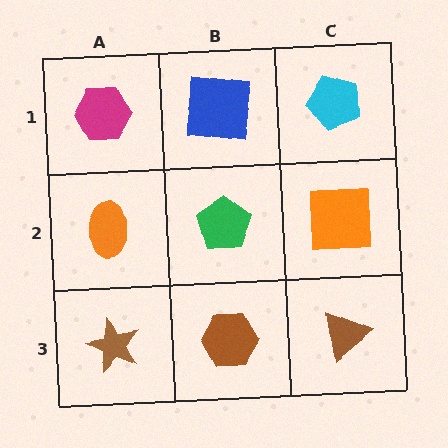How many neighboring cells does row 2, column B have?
4.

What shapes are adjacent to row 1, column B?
A green pentagon (row 2, column B), a magenta hexagon (row 1, column A), a cyan pentagon (row 1, column C).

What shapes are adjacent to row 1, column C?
An orange square (row 2, column C), a blue square (row 1, column B).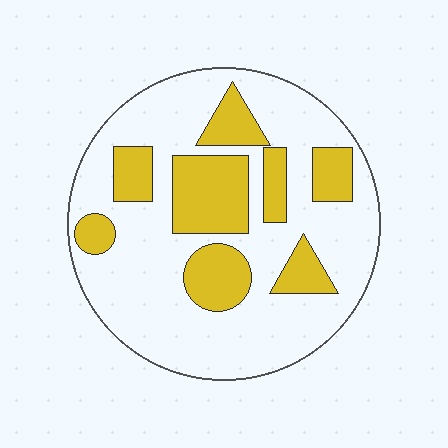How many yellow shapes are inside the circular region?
8.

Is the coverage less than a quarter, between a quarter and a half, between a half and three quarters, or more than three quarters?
Between a quarter and a half.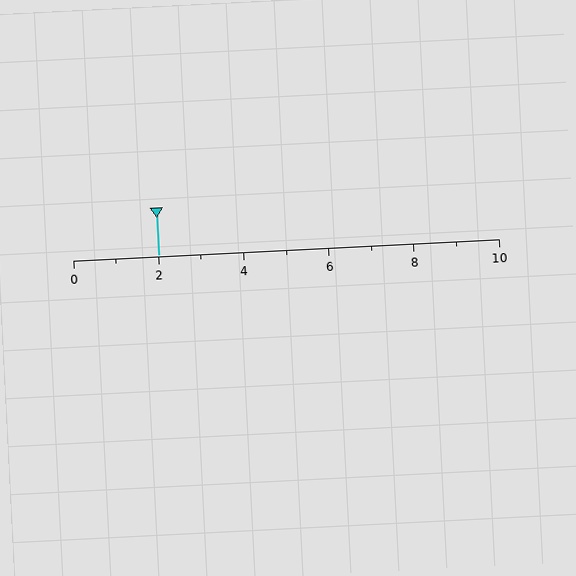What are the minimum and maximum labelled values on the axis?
The axis runs from 0 to 10.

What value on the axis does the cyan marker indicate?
The marker indicates approximately 2.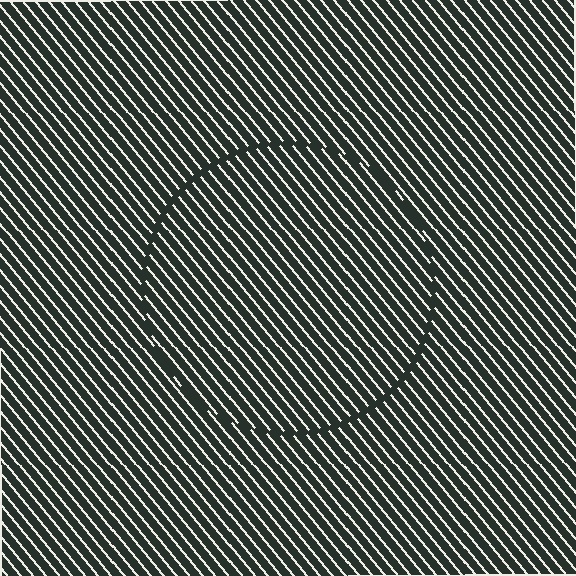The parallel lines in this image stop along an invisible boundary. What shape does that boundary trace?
An illusory circle. The interior of the shape contains the same grating, shifted by half a period — the contour is defined by the phase discontinuity where line-ends from the inner and outer gratings abut.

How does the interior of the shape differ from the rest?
The interior of the shape contains the same grating, shifted by half a period — the contour is defined by the phase discontinuity where line-ends from the inner and outer gratings abut.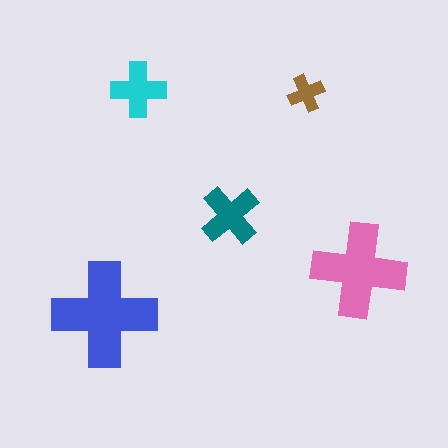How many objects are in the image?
There are 5 objects in the image.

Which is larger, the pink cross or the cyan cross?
The pink one.